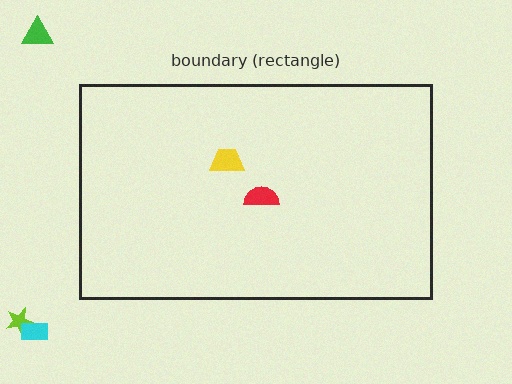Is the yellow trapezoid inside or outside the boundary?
Inside.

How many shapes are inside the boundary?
2 inside, 3 outside.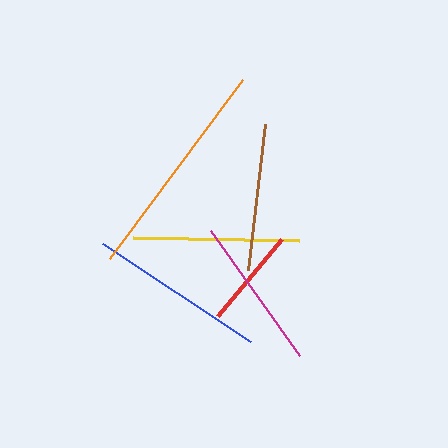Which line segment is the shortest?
The red line is the shortest at approximately 101 pixels.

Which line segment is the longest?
The orange line is the longest at approximately 223 pixels.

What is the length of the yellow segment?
The yellow segment is approximately 167 pixels long.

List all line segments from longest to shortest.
From longest to shortest: orange, blue, yellow, magenta, brown, red.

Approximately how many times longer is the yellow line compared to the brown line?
The yellow line is approximately 1.1 times the length of the brown line.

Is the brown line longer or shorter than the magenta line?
The magenta line is longer than the brown line.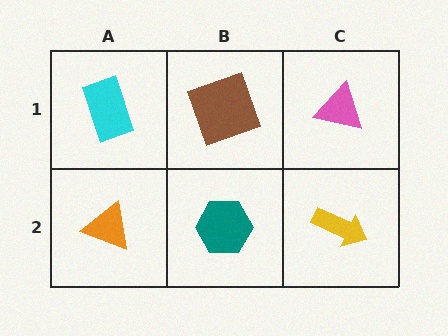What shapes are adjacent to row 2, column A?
A cyan rectangle (row 1, column A), a teal hexagon (row 2, column B).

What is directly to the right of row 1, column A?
A brown square.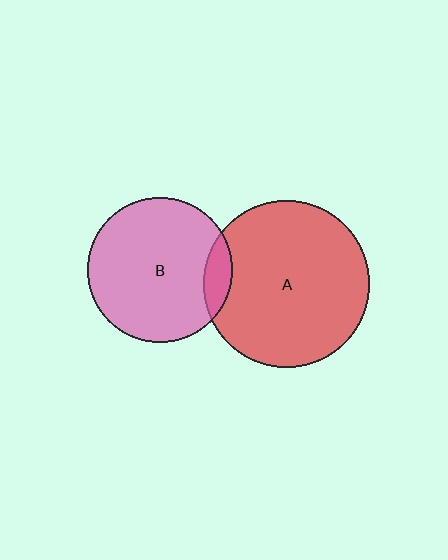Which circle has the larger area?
Circle A (red).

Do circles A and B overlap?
Yes.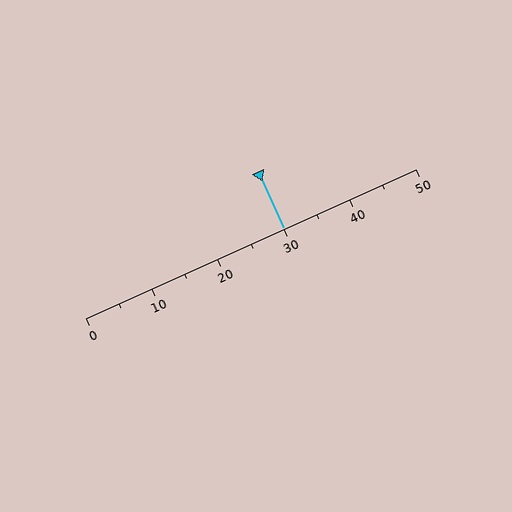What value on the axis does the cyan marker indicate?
The marker indicates approximately 30.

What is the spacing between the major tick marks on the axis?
The major ticks are spaced 10 apart.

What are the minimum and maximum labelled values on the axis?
The axis runs from 0 to 50.